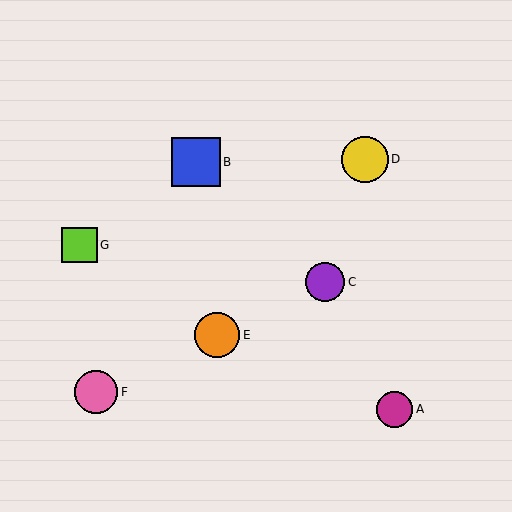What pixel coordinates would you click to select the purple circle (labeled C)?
Click at (325, 282) to select the purple circle C.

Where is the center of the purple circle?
The center of the purple circle is at (325, 282).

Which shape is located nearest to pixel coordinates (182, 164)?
The blue square (labeled B) at (196, 162) is nearest to that location.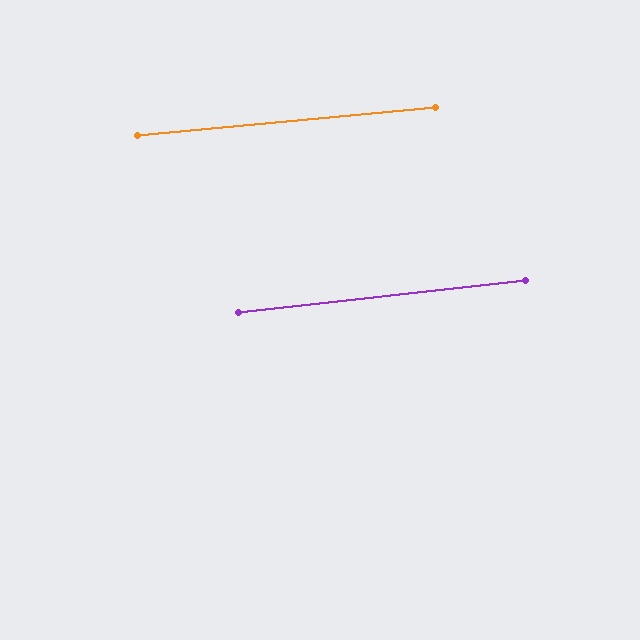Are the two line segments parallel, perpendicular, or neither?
Parallel — their directions differ by only 1.0°.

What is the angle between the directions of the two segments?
Approximately 1 degree.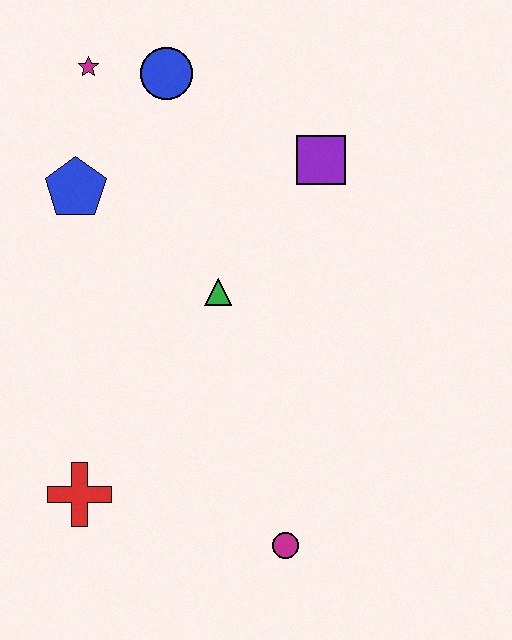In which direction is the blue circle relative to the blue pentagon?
The blue circle is above the blue pentagon.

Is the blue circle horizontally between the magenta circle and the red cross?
Yes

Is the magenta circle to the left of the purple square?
Yes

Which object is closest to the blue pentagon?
The magenta star is closest to the blue pentagon.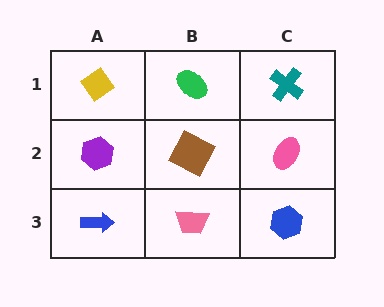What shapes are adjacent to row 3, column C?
A pink ellipse (row 2, column C), a pink trapezoid (row 3, column B).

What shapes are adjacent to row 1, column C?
A pink ellipse (row 2, column C), a green ellipse (row 1, column B).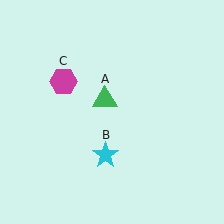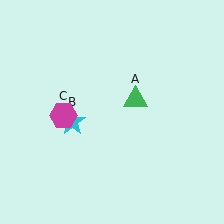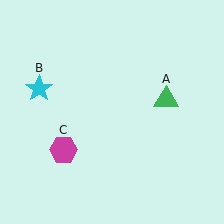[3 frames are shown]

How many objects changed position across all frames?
3 objects changed position: green triangle (object A), cyan star (object B), magenta hexagon (object C).